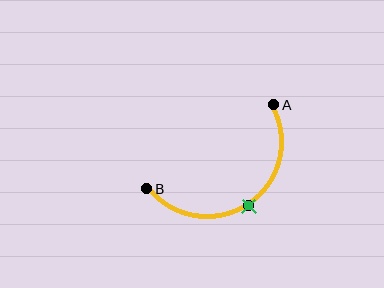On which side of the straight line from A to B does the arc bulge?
The arc bulges below the straight line connecting A and B.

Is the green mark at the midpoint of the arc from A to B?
Yes. The green mark lies on the arc at equal arc-length from both A and B — it is the arc midpoint.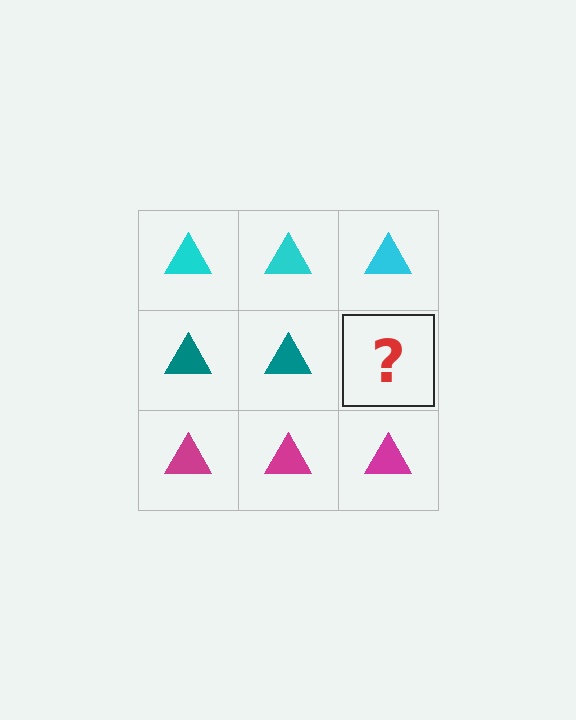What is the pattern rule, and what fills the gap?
The rule is that each row has a consistent color. The gap should be filled with a teal triangle.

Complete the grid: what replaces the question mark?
The question mark should be replaced with a teal triangle.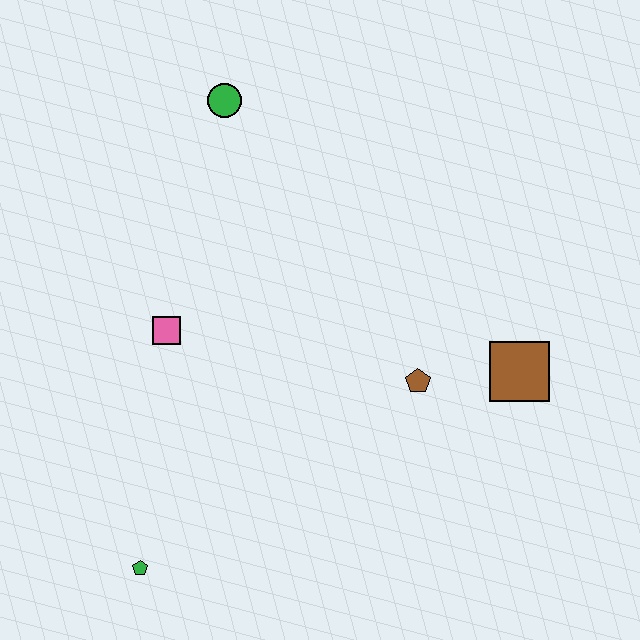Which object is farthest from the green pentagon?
The green circle is farthest from the green pentagon.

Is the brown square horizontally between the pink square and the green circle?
No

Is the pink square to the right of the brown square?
No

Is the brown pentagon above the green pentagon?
Yes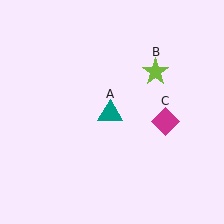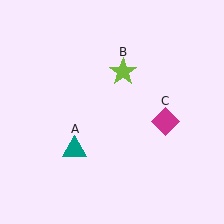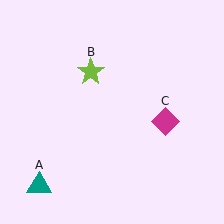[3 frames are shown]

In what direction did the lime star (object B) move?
The lime star (object B) moved left.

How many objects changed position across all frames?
2 objects changed position: teal triangle (object A), lime star (object B).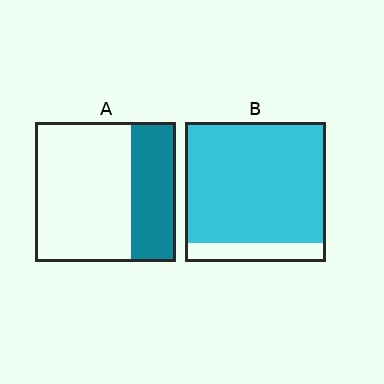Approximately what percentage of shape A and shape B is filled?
A is approximately 30% and B is approximately 85%.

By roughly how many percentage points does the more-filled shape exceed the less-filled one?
By roughly 55 percentage points (B over A).